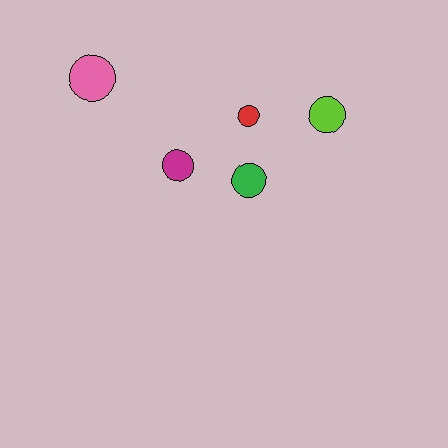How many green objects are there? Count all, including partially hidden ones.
There is 1 green object.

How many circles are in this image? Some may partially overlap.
There are 5 circles.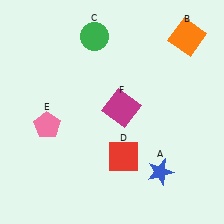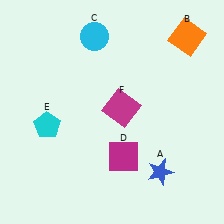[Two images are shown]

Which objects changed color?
C changed from green to cyan. D changed from red to magenta. E changed from pink to cyan.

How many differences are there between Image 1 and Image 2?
There are 3 differences between the two images.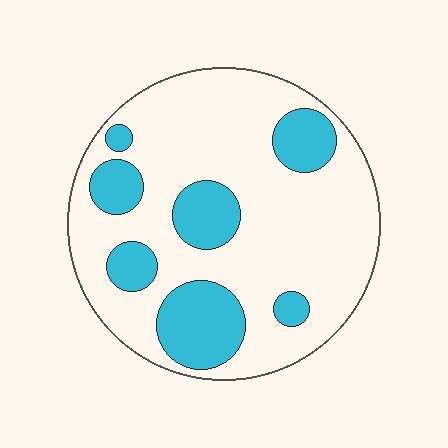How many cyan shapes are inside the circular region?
7.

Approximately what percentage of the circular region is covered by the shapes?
Approximately 25%.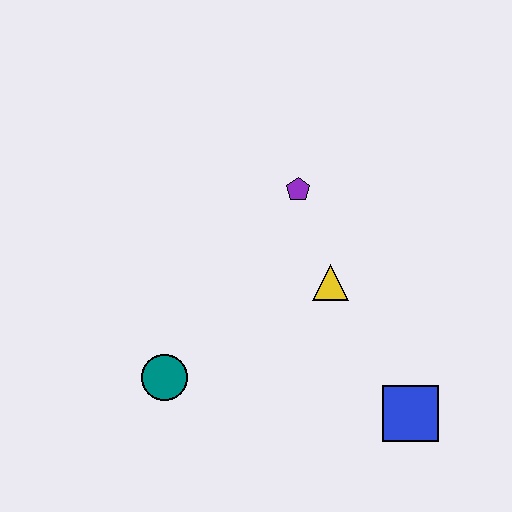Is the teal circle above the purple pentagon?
No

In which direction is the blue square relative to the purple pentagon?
The blue square is below the purple pentagon.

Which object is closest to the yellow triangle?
The purple pentagon is closest to the yellow triangle.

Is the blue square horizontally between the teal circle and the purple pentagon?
No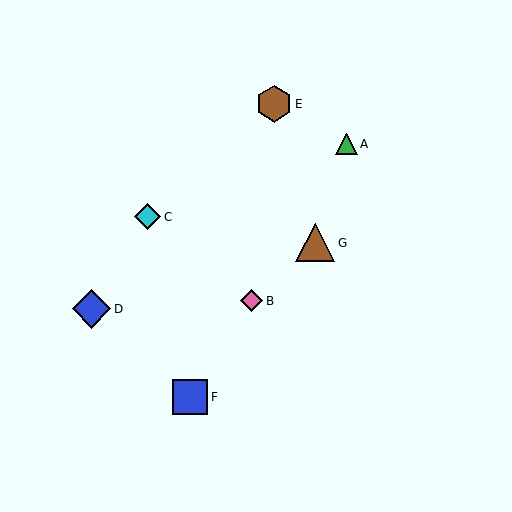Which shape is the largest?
The brown triangle (labeled G) is the largest.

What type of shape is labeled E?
Shape E is a brown hexagon.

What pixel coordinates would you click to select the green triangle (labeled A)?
Click at (347, 144) to select the green triangle A.